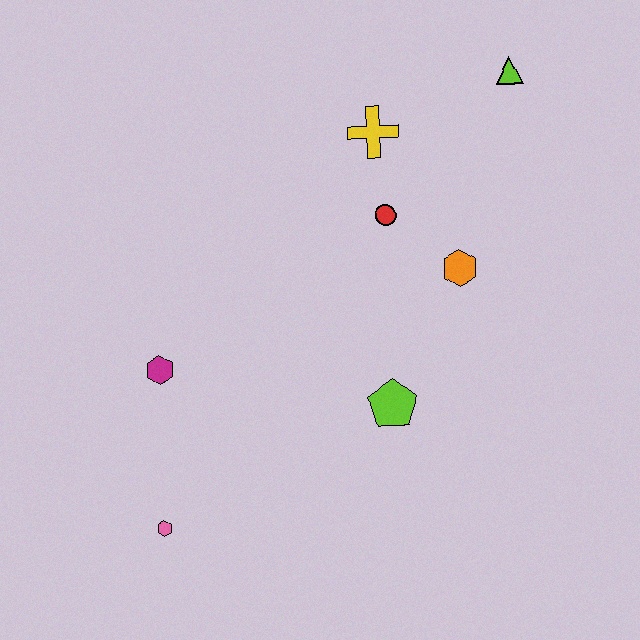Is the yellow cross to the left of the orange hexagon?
Yes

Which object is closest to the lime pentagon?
The orange hexagon is closest to the lime pentagon.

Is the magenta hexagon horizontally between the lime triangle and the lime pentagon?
No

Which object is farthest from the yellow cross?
The pink hexagon is farthest from the yellow cross.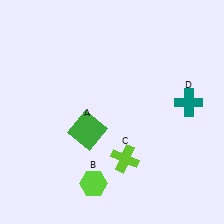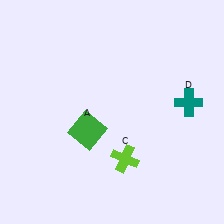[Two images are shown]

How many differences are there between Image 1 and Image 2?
There is 1 difference between the two images.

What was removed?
The lime hexagon (B) was removed in Image 2.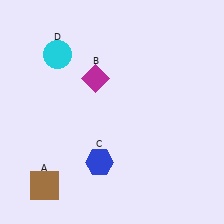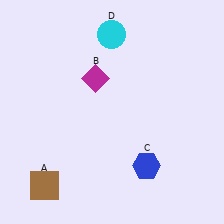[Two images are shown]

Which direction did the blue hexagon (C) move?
The blue hexagon (C) moved right.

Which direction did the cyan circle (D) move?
The cyan circle (D) moved right.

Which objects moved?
The objects that moved are: the blue hexagon (C), the cyan circle (D).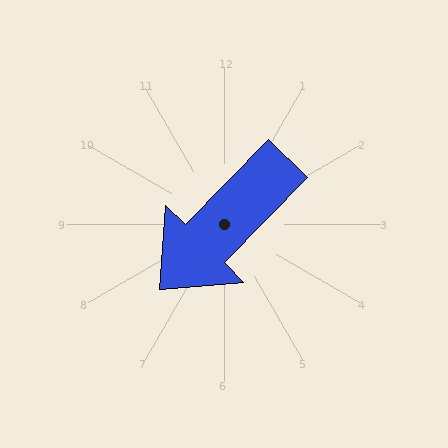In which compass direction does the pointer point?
Southwest.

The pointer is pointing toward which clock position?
Roughly 7 o'clock.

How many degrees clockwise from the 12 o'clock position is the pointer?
Approximately 224 degrees.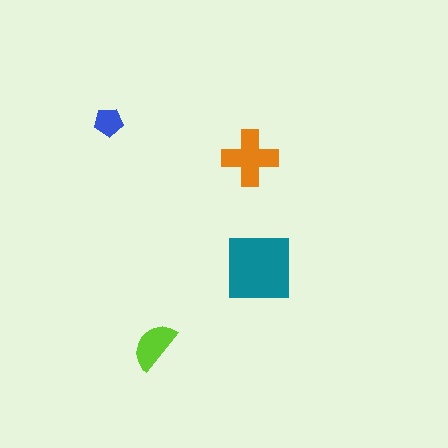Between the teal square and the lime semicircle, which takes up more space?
The teal square.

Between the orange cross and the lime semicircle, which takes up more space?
The orange cross.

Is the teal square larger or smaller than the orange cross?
Larger.